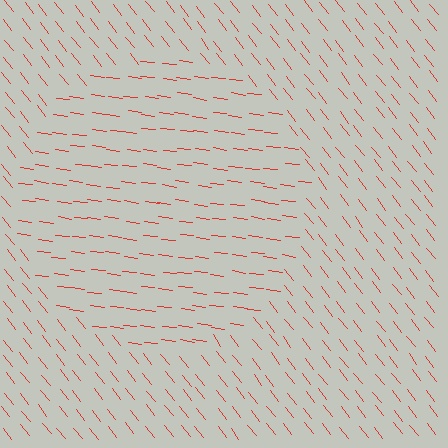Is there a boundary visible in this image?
Yes, there is a texture boundary formed by a change in line orientation.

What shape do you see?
I see a circle.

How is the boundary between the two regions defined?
The boundary is defined purely by a change in line orientation (approximately 45 degrees difference). All lines are the same color and thickness.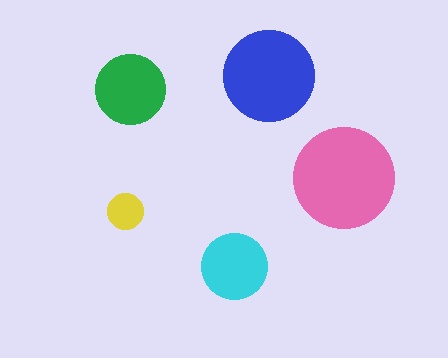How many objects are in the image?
There are 5 objects in the image.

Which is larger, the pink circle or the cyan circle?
The pink one.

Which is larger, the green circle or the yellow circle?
The green one.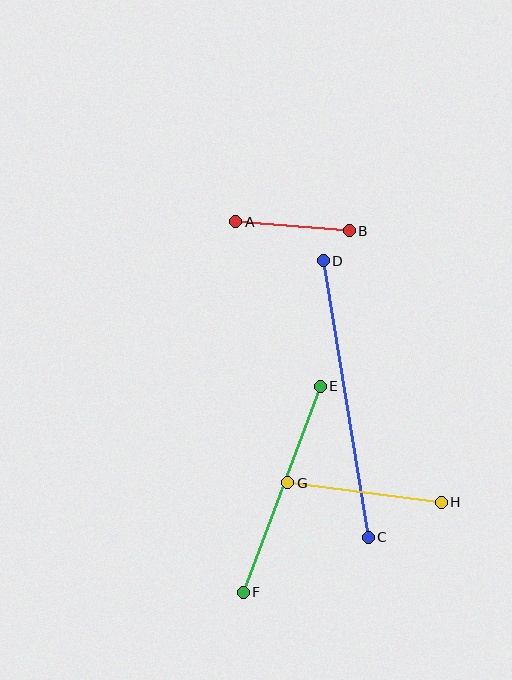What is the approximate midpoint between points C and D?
The midpoint is at approximately (346, 399) pixels.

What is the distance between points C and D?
The distance is approximately 280 pixels.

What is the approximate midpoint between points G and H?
The midpoint is at approximately (364, 492) pixels.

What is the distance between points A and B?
The distance is approximately 114 pixels.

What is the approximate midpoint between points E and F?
The midpoint is at approximately (282, 489) pixels.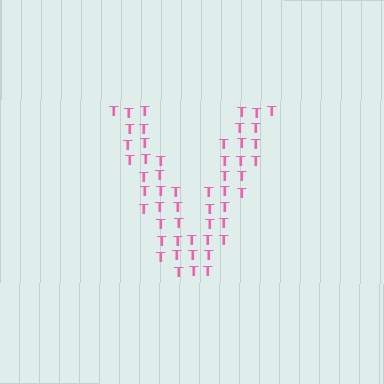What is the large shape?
The large shape is the letter V.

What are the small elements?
The small elements are letter T's.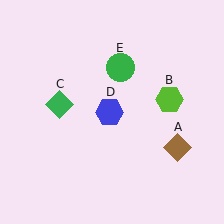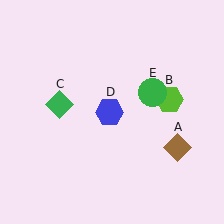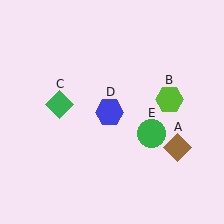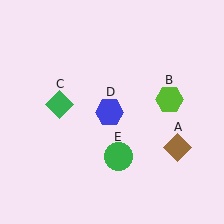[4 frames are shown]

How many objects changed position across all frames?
1 object changed position: green circle (object E).